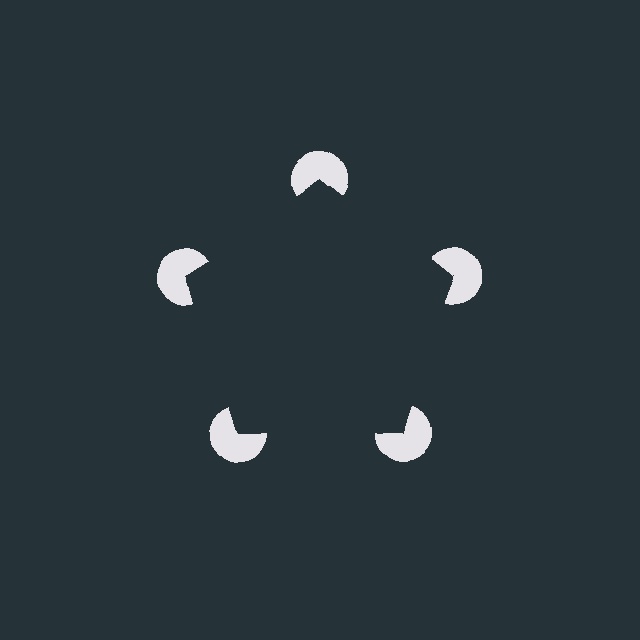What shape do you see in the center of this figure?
An illusory pentagon — its edges are inferred from the aligned wedge cuts in the pac-man discs, not physically drawn.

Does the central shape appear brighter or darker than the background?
It typically appears slightly darker than the background, even though no actual brightness change is drawn.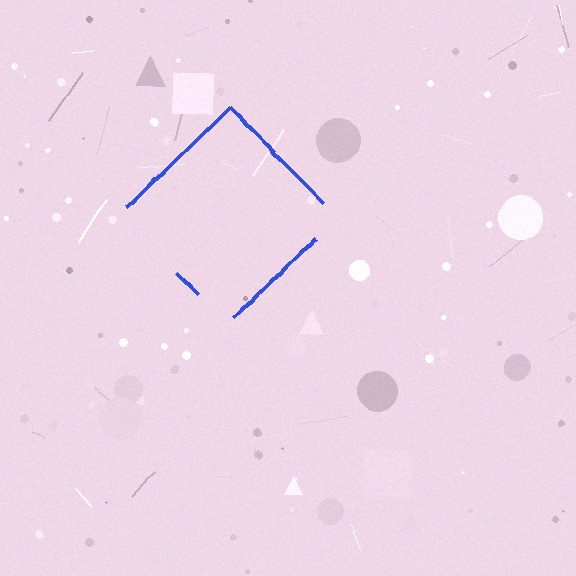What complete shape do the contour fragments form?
The contour fragments form a diamond.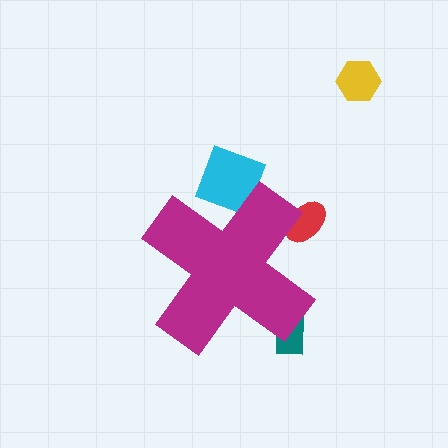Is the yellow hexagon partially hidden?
No, the yellow hexagon is fully visible.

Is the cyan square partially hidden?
Yes, the cyan square is partially hidden behind the magenta cross.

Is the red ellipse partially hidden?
Yes, the red ellipse is partially hidden behind the magenta cross.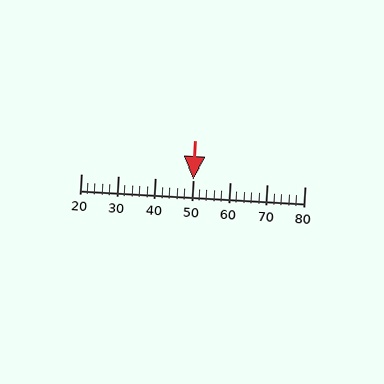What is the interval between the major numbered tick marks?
The major tick marks are spaced 10 units apart.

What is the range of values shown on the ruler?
The ruler shows values from 20 to 80.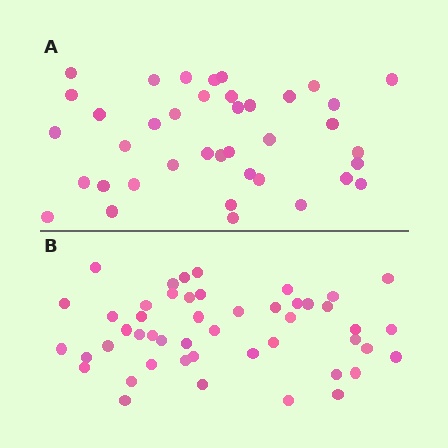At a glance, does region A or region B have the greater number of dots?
Region B (the bottom region) has more dots.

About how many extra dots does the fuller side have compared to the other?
Region B has roughly 8 or so more dots than region A.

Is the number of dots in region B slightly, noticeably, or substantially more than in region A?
Region B has only slightly more — the two regions are fairly close. The ratio is roughly 1.2 to 1.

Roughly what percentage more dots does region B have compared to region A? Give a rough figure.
About 25% more.